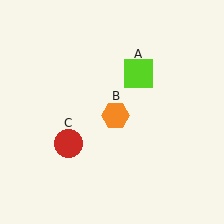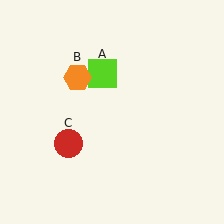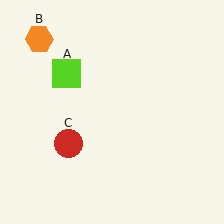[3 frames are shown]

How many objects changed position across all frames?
2 objects changed position: lime square (object A), orange hexagon (object B).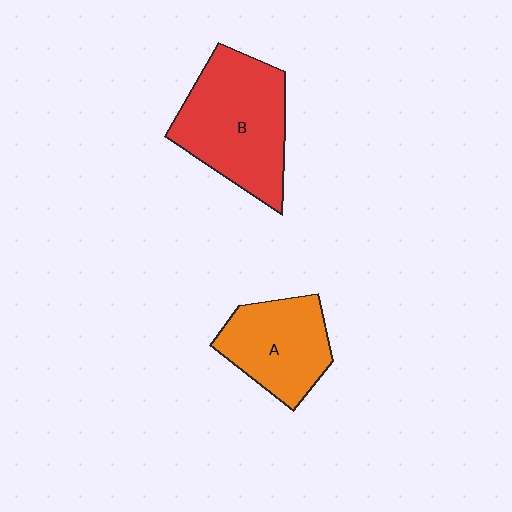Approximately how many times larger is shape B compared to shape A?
Approximately 1.4 times.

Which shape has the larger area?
Shape B (red).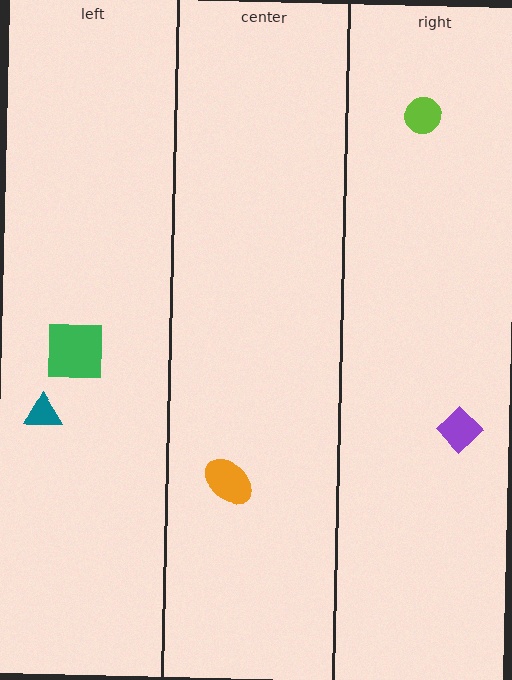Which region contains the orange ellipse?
The center region.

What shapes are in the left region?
The green square, the teal triangle.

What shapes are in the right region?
The purple diamond, the lime circle.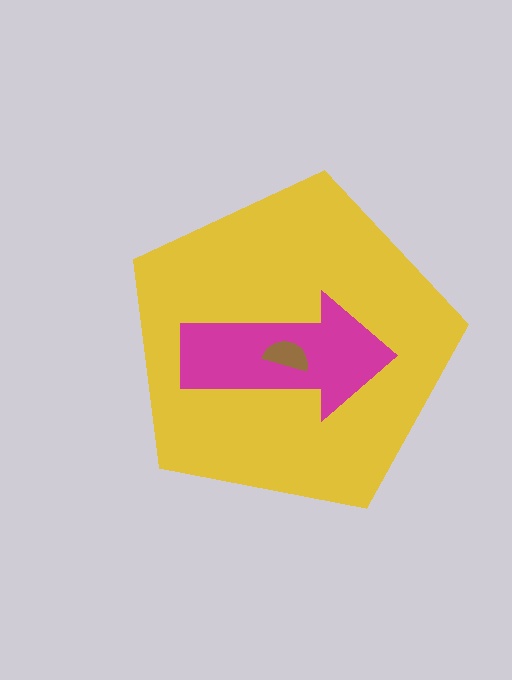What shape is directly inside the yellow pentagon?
The magenta arrow.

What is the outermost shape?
The yellow pentagon.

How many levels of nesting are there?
3.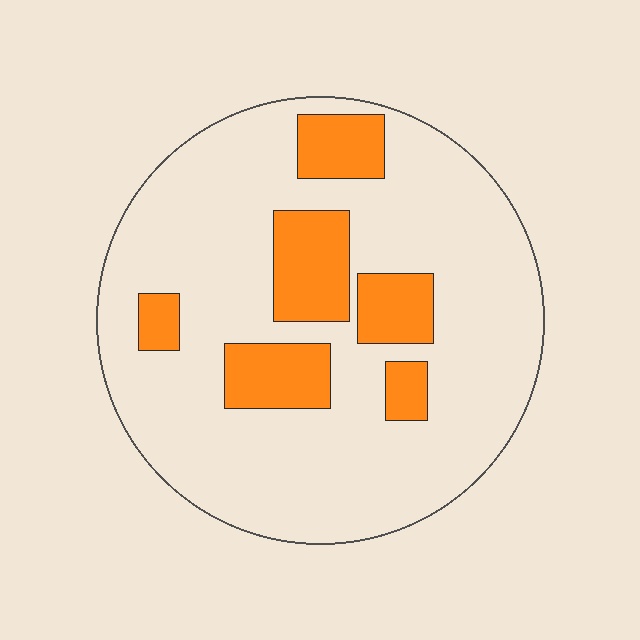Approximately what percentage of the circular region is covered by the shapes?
Approximately 20%.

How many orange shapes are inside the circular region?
6.